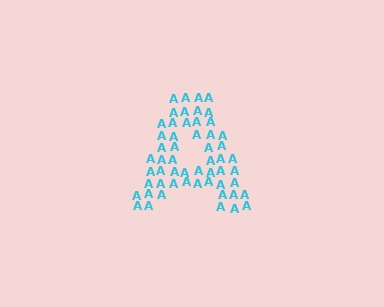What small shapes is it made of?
It is made of small letter A's.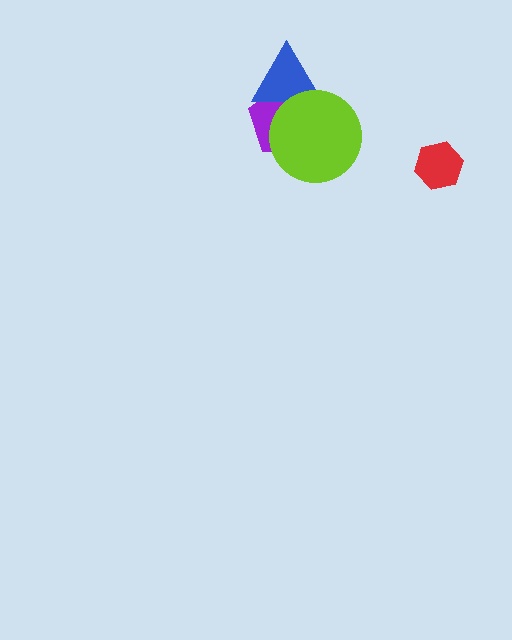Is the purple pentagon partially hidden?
Yes, it is partially covered by another shape.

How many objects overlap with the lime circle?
2 objects overlap with the lime circle.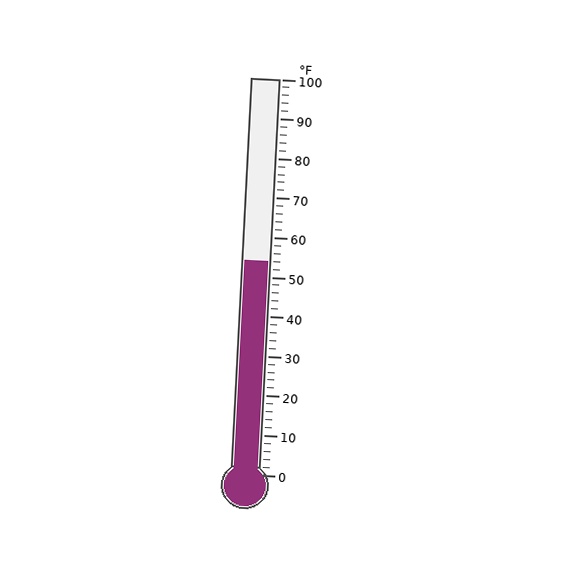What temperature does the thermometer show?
The thermometer shows approximately 54°F.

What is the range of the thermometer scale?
The thermometer scale ranges from 0°F to 100°F.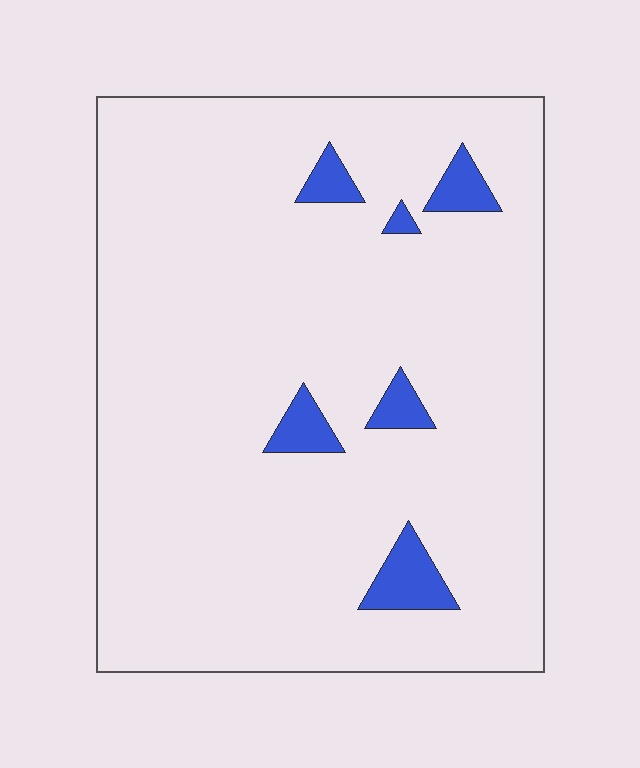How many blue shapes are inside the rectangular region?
6.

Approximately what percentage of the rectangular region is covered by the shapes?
Approximately 5%.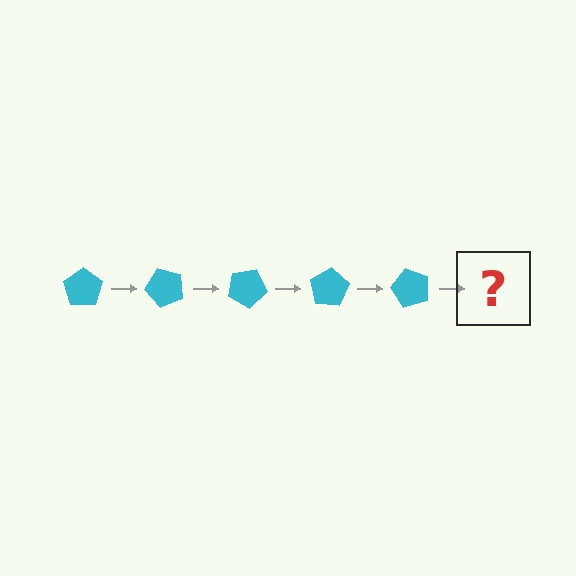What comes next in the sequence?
The next element should be a cyan pentagon rotated 250 degrees.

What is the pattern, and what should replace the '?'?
The pattern is that the pentagon rotates 50 degrees each step. The '?' should be a cyan pentagon rotated 250 degrees.